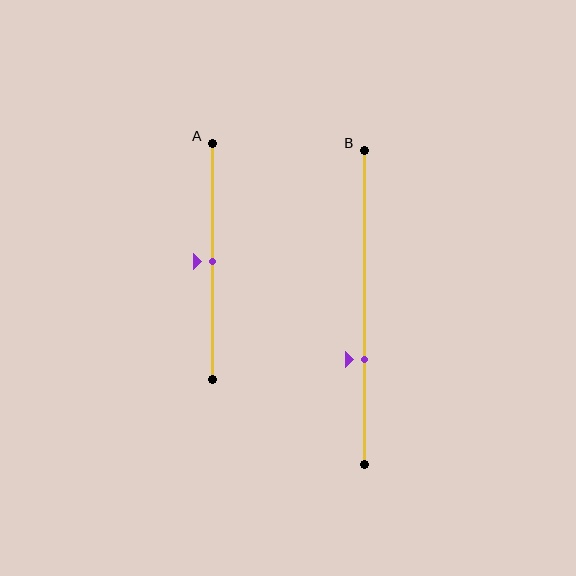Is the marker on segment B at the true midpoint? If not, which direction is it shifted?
No, the marker on segment B is shifted downward by about 16% of the segment length.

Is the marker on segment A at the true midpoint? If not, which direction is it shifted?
Yes, the marker on segment A is at the true midpoint.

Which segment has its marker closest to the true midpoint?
Segment A has its marker closest to the true midpoint.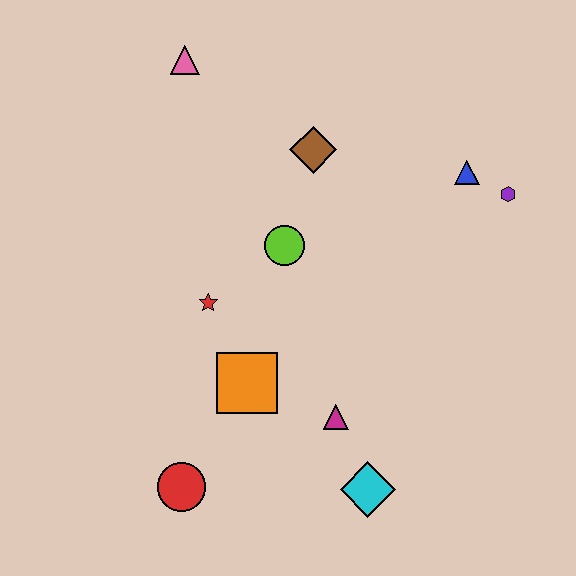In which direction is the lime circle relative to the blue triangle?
The lime circle is to the left of the blue triangle.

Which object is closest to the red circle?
The orange square is closest to the red circle.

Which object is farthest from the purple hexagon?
The red circle is farthest from the purple hexagon.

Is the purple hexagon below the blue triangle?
Yes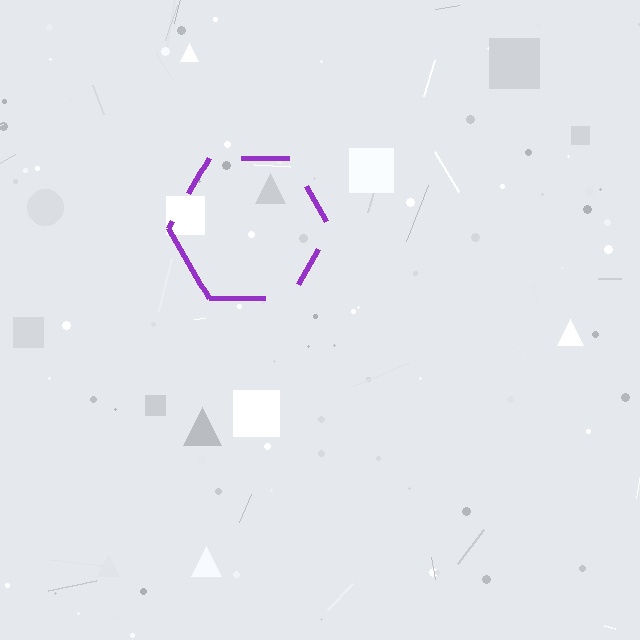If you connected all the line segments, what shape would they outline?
They would outline a hexagon.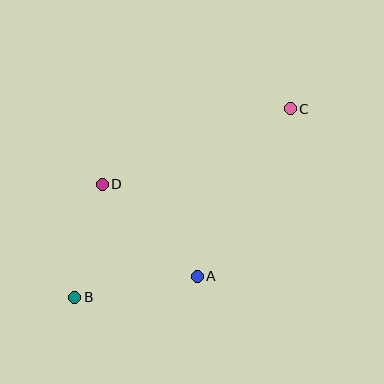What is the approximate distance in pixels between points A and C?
The distance between A and C is approximately 192 pixels.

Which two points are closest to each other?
Points B and D are closest to each other.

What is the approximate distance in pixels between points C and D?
The distance between C and D is approximately 203 pixels.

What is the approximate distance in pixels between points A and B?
The distance between A and B is approximately 124 pixels.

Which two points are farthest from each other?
Points B and C are farthest from each other.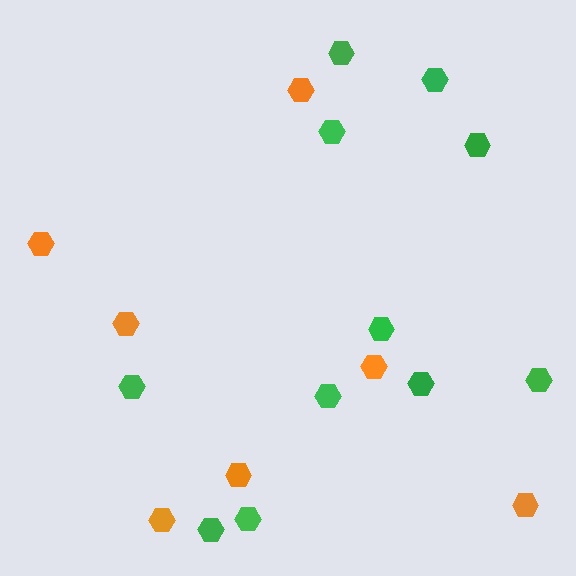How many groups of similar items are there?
There are 2 groups: one group of green hexagons (11) and one group of orange hexagons (7).